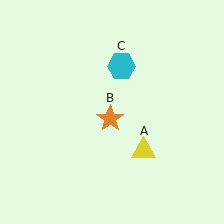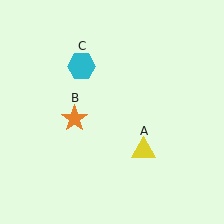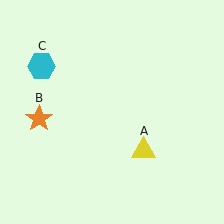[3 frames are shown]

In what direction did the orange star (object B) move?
The orange star (object B) moved left.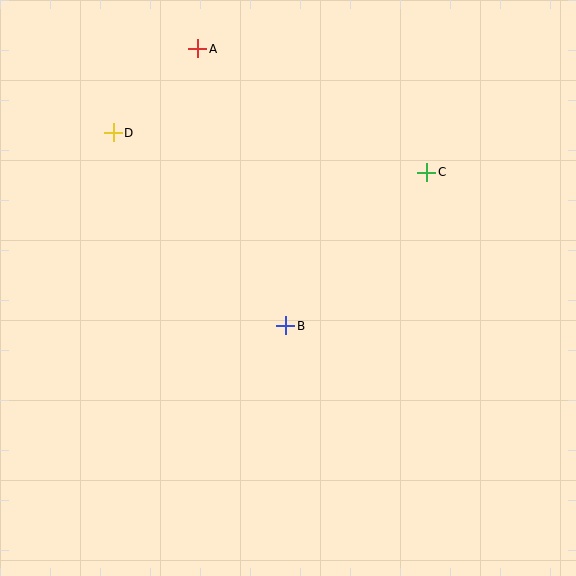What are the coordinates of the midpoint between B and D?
The midpoint between B and D is at (199, 229).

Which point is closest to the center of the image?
Point B at (286, 326) is closest to the center.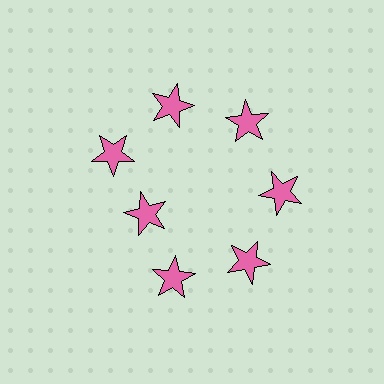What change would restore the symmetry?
The symmetry would be restored by moving it outward, back onto the ring so that all 7 stars sit at equal angles and equal distance from the center.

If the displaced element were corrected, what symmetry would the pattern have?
It would have 7-fold rotational symmetry — the pattern would map onto itself every 51 degrees.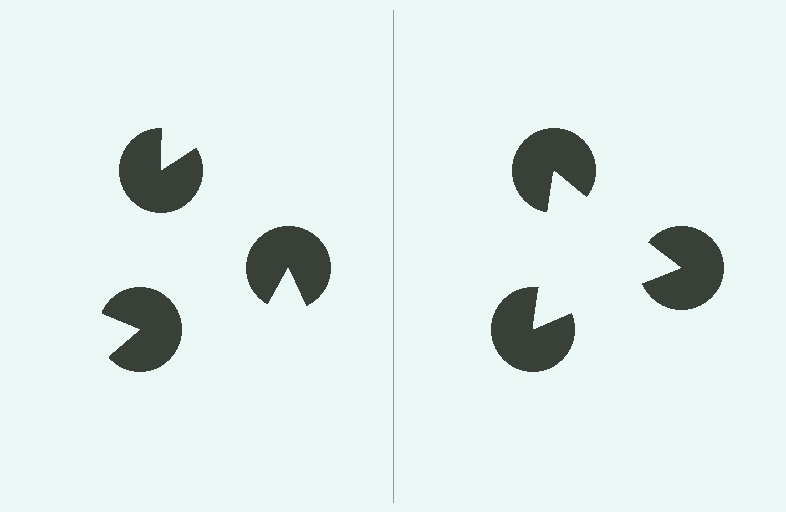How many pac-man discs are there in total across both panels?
6 — 3 on each side.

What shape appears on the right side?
An illusory triangle.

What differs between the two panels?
The pac-man discs are positioned identically on both sides; only the wedge orientations differ. On the right they align to a triangle; on the left they are misaligned.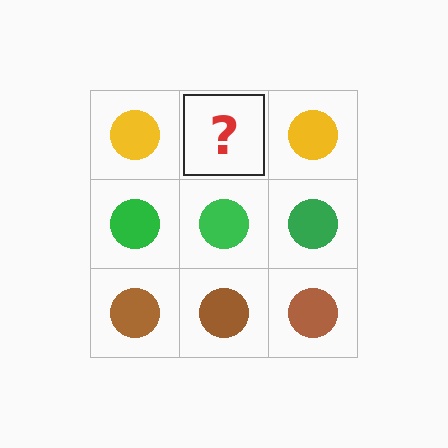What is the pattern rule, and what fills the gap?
The rule is that each row has a consistent color. The gap should be filled with a yellow circle.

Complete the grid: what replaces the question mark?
The question mark should be replaced with a yellow circle.